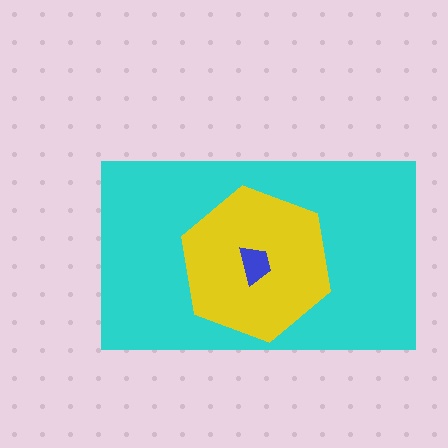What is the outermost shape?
The cyan rectangle.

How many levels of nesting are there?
3.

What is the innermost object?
The blue trapezoid.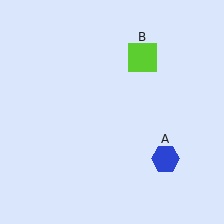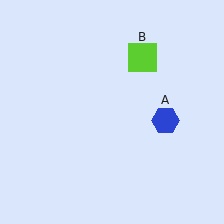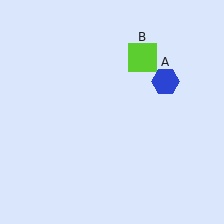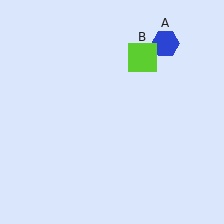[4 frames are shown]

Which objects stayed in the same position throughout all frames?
Lime square (object B) remained stationary.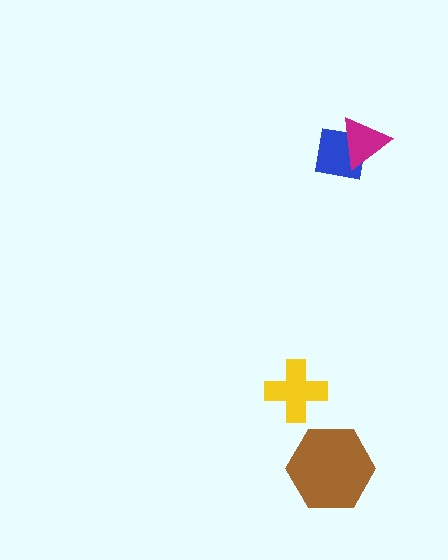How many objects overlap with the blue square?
1 object overlaps with the blue square.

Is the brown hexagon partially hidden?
No, no other shape covers it.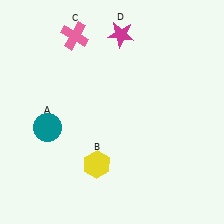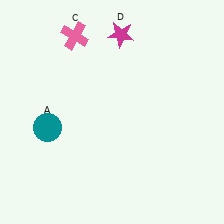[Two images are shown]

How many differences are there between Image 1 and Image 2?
There is 1 difference between the two images.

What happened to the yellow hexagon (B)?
The yellow hexagon (B) was removed in Image 2. It was in the bottom-left area of Image 1.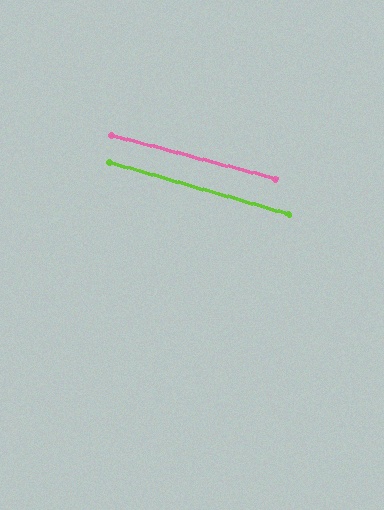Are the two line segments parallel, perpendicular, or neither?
Parallel — their directions differ by only 1.1°.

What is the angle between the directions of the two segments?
Approximately 1 degree.